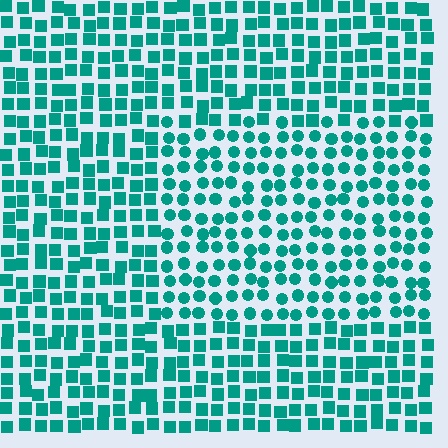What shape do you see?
I see a rectangle.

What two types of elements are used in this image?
The image uses circles inside the rectangle region and squares outside it.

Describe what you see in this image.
The image is filled with small teal elements arranged in a uniform grid. A rectangle-shaped region contains circles, while the surrounding area contains squares. The boundary is defined purely by the change in element shape.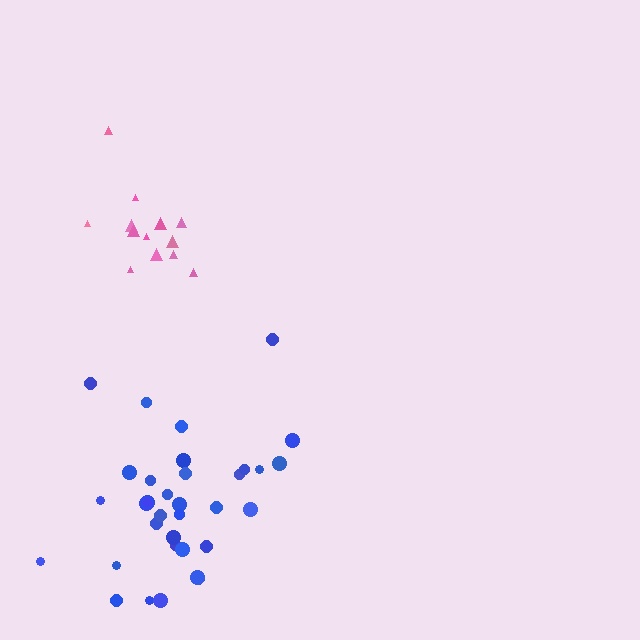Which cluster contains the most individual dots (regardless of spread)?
Blue (35).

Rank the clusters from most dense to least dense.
pink, blue.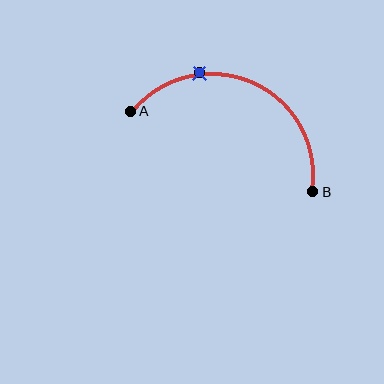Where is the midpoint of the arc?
The arc midpoint is the point on the curve farthest from the straight line joining A and B. It sits above that line.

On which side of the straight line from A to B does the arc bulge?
The arc bulges above the straight line connecting A and B.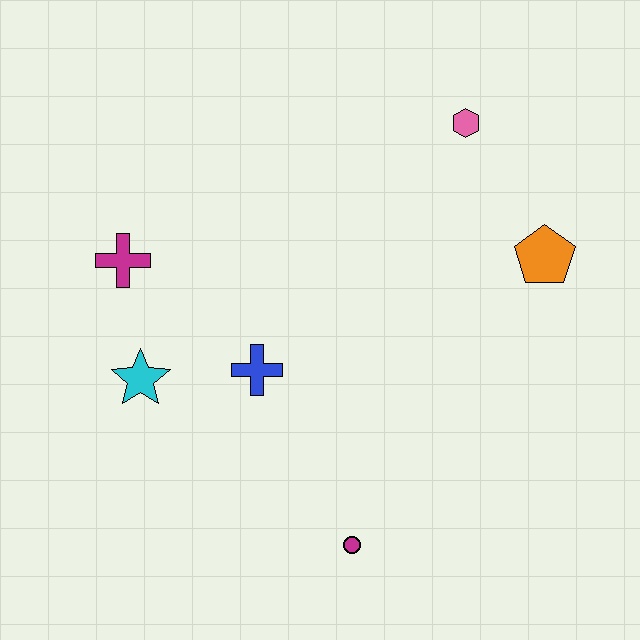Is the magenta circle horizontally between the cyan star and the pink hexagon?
Yes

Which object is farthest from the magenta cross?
The orange pentagon is farthest from the magenta cross.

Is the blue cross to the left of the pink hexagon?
Yes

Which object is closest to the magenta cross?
The cyan star is closest to the magenta cross.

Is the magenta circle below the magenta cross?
Yes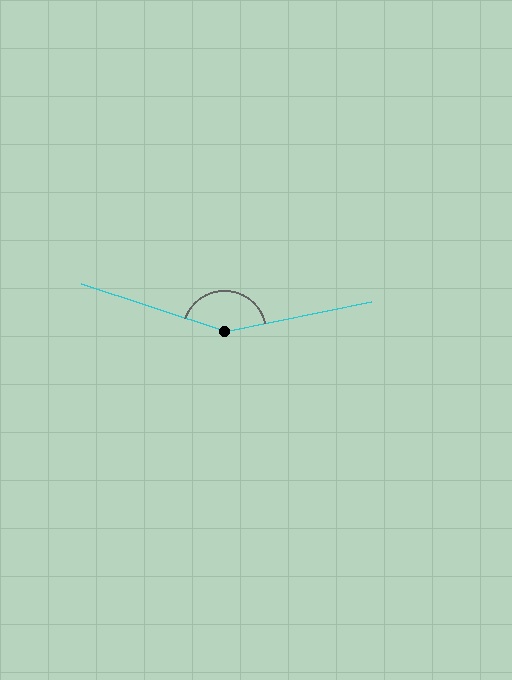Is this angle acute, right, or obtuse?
It is obtuse.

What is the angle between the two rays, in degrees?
Approximately 150 degrees.